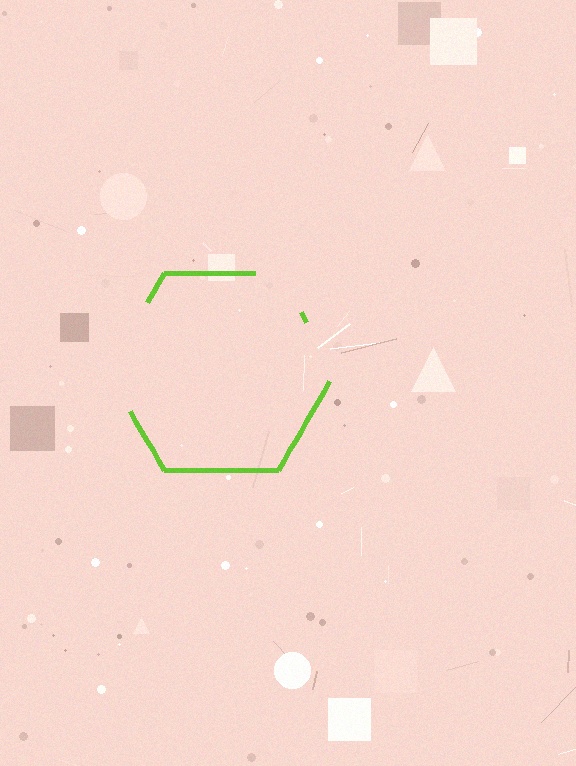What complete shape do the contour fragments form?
The contour fragments form a hexagon.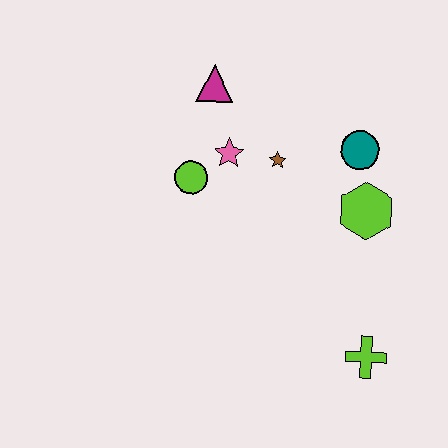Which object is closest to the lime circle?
The pink star is closest to the lime circle.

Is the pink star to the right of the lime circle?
Yes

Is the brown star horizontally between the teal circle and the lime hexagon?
No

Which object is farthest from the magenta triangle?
The lime cross is farthest from the magenta triangle.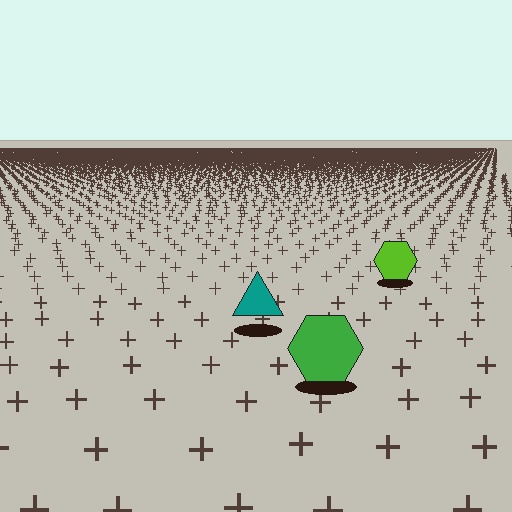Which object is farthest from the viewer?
The lime hexagon is farthest from the viewer. It appears smaller and the ground texture around it is denser.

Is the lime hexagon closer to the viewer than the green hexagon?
No. The green hexagon is closer — you can tell from the texture gradient: the ground texture is coarser near it.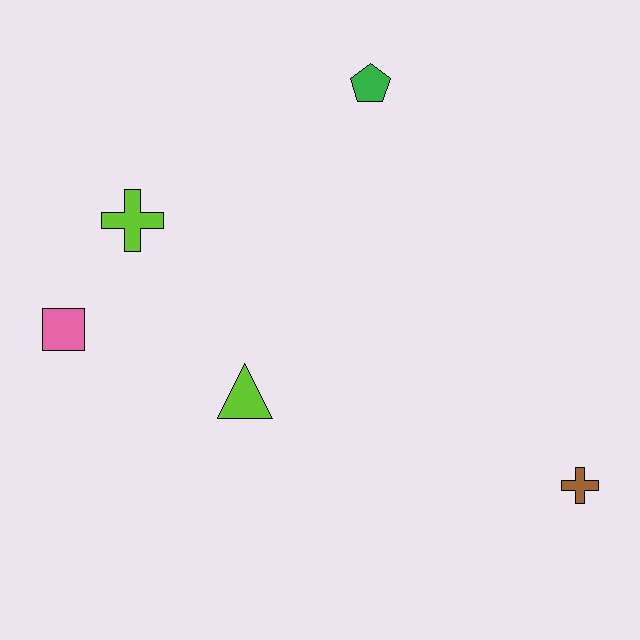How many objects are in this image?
There are 5 objects.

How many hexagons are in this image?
There are no hexagons.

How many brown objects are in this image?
There is 1 brown object.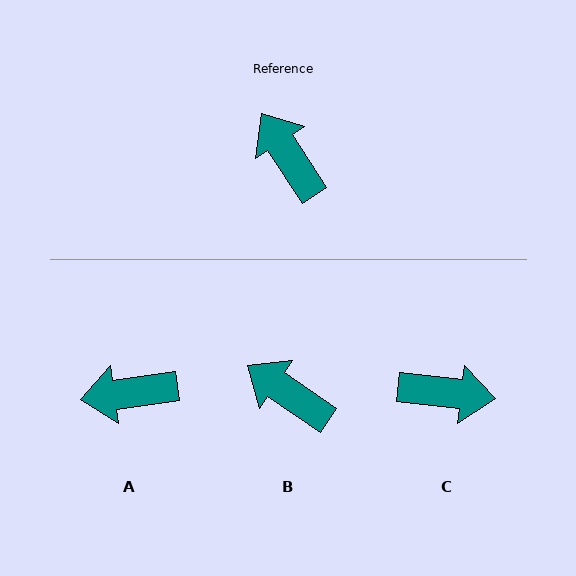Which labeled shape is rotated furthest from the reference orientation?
C, about 130 degrees away.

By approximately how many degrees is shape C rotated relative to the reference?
Approximately 130 degrees clockwise.